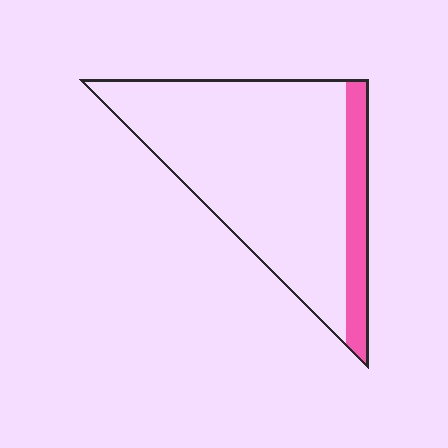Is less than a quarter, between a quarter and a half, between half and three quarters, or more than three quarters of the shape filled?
Less than a quarter.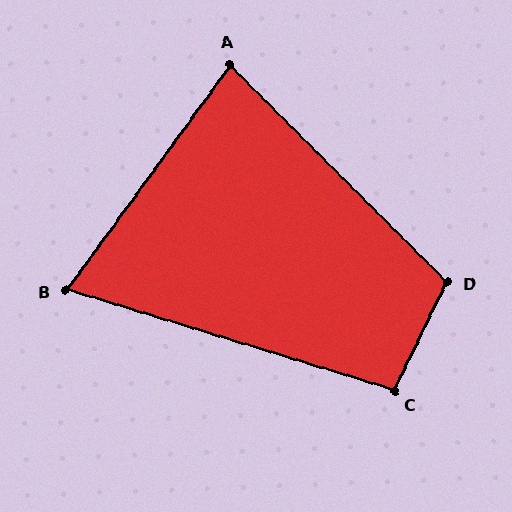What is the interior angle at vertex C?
Approximately 99 degrees (obtuse).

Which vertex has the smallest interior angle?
B, at approximately 71 degrees.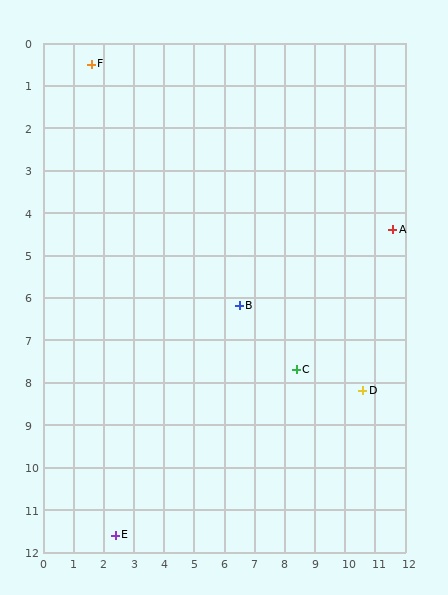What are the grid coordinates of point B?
Point B is at approximately (6.5, 6.2).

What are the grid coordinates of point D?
Point D is at approximately (10.6, 8.2).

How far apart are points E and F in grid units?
Points E and F are about 11.1 grid units apart.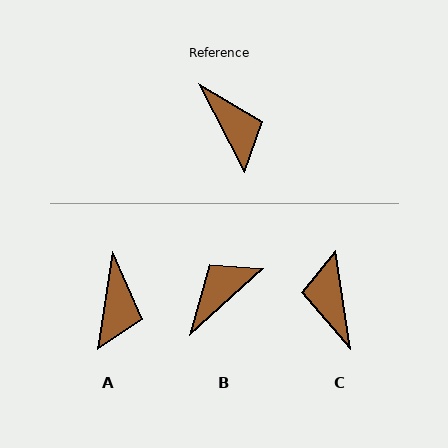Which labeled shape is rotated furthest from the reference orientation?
C, about 161 degrees away.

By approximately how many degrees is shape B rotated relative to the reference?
Approximately 105 degrees counter-clockwise.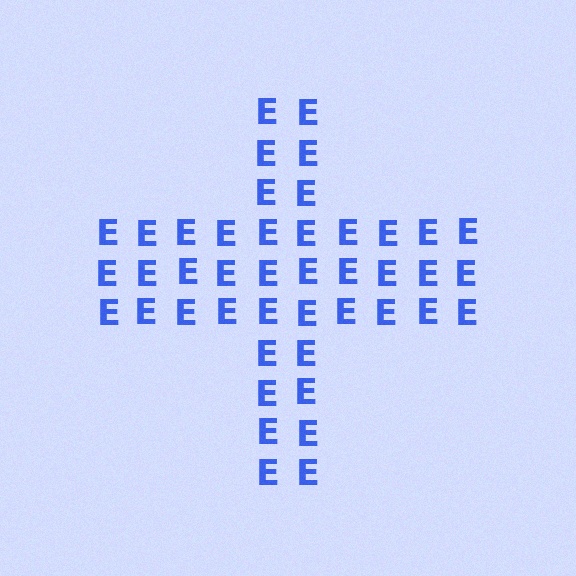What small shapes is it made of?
It is made of small letter E's.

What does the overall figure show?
The overall figure shows a cross.